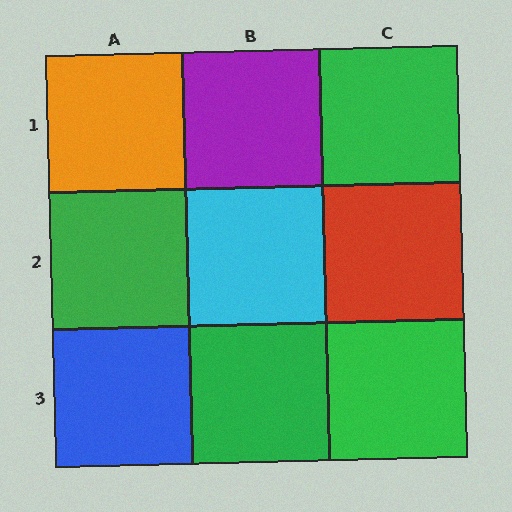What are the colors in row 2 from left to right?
Green, cyan, red.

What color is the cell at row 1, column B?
Purple.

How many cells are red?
1 cell is red.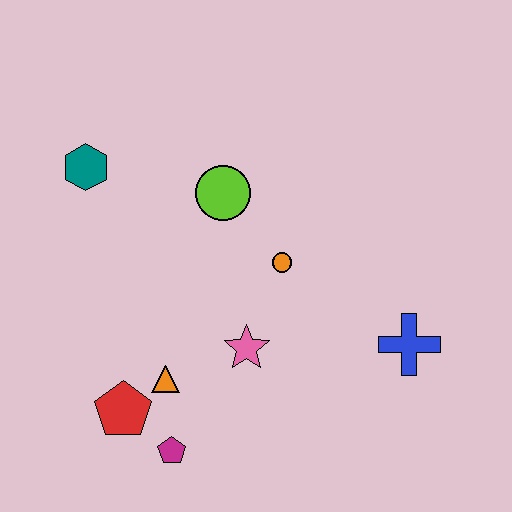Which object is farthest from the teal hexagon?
The blue cross is farthest from the teal hexagon.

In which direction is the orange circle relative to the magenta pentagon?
The orange circle is above the magenta pentagon.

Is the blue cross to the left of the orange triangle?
No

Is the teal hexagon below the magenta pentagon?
No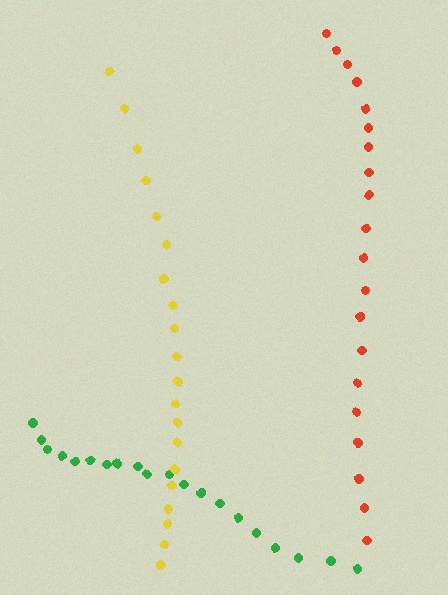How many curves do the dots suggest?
There are 3 distinct paths.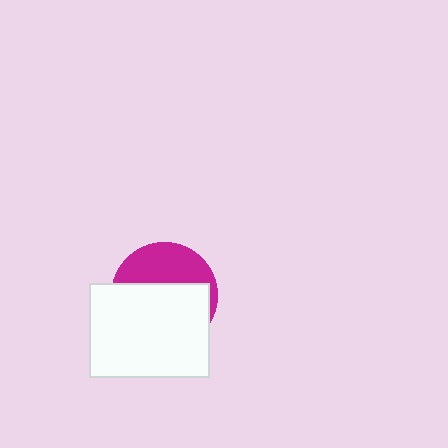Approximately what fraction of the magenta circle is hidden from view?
Roughly 61% of the magenta circle is hidden behind the white rectangle.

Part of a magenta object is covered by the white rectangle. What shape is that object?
It is a circle.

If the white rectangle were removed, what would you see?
You would see the complete magenta circle.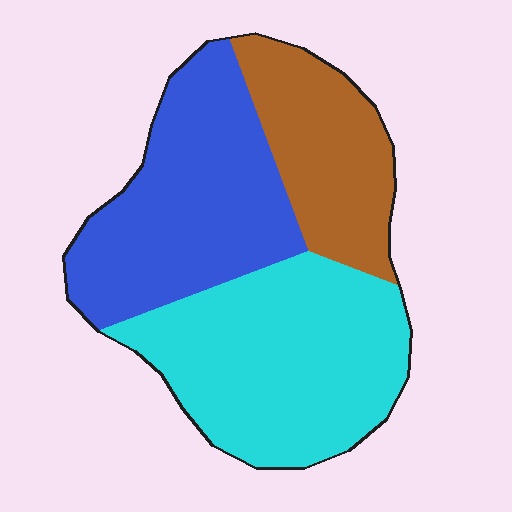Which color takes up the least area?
Brown, at roughly 25%.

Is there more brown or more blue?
Blue.